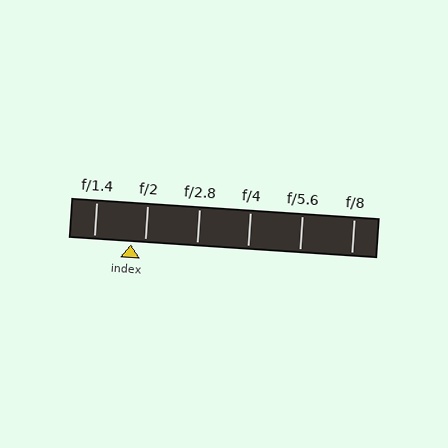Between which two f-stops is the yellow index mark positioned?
The index mark is between f/1.4 and f/2.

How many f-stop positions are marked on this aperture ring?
There are 6 f-stop positions marked.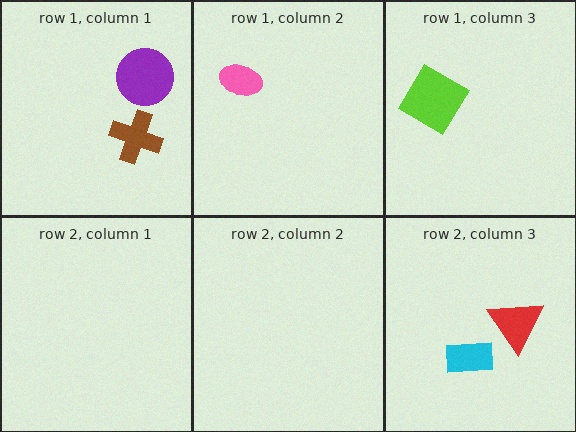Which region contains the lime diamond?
The row 1, column 3 region.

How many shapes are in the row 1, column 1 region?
2.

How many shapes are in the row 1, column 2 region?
1.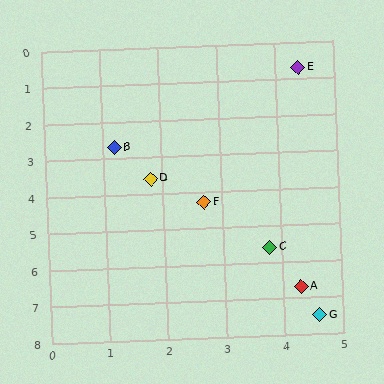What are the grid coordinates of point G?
Point G is at approximately (4.6, 7.5).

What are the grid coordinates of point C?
Point C is at approximately (3.8, 5.6).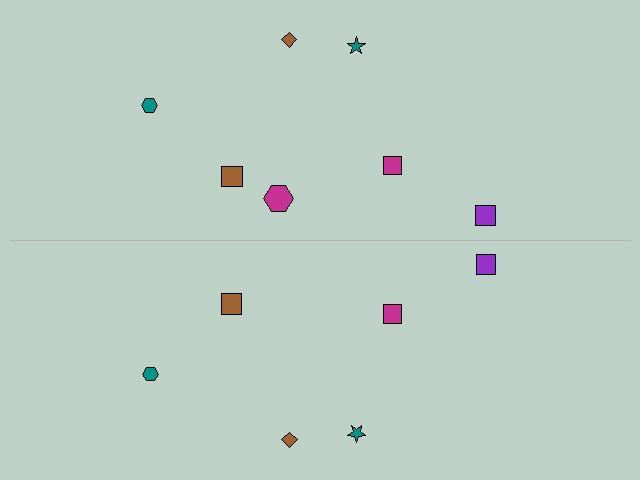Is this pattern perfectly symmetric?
No, the pattern is not perfectly symmetric. A magenta hexagon is missing from the bottom side.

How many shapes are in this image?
There are 13 shapes in this image.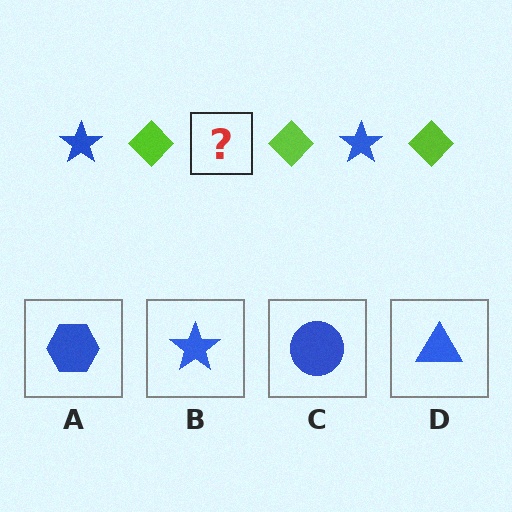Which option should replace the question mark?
Option B.